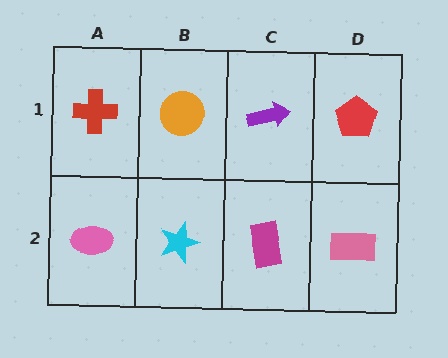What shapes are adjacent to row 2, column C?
A purple arrow (row 1, column C), a cyan star (row 2, column B), a pink rectangle (row 2, column D).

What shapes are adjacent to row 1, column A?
A pink ellipse (row 2, column A), an orange circle (row 1, column B).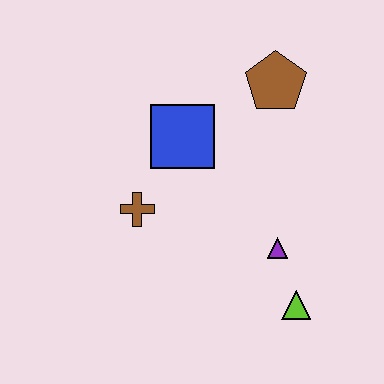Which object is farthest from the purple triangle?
The brown pentagon is farthest from the purple triangle.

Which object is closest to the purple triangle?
The lime triangle is closest to the purple triangle.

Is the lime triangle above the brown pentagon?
No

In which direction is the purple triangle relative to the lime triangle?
The purple triangle is above the lime triangle.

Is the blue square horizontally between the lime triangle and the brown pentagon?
No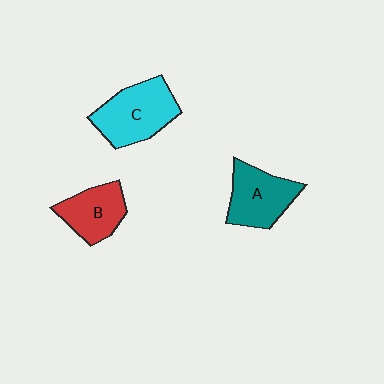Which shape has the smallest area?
Shape B (red).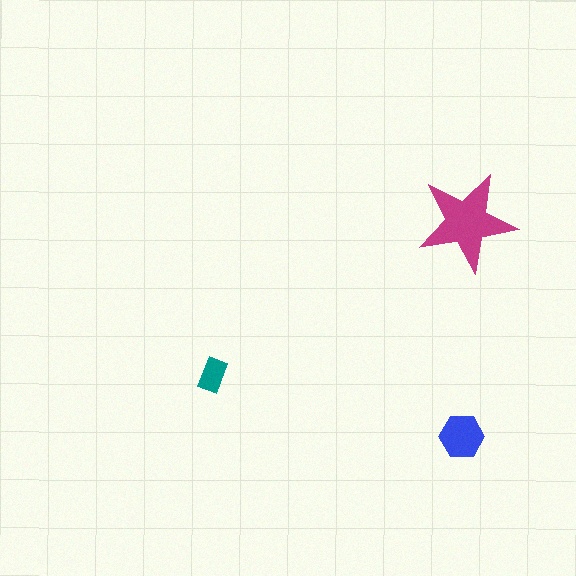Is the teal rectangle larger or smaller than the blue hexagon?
Smaller.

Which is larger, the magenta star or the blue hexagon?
The magenta star.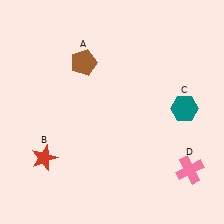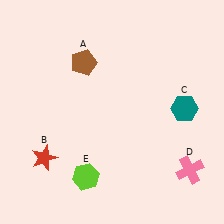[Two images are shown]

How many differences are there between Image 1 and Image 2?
There is 1 difference between the two images.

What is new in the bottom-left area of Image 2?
A lime hexagon (E) was added in the bottom-left area of Image 2.